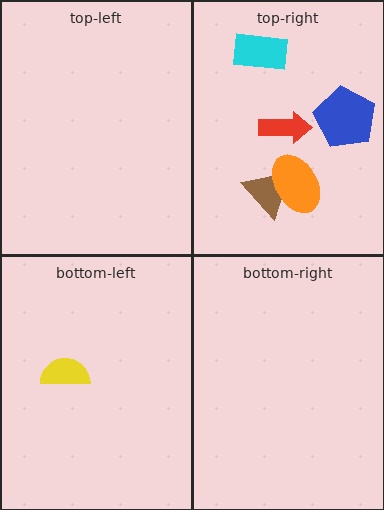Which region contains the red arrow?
The top-right region.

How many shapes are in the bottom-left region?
1.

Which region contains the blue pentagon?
The top-right region.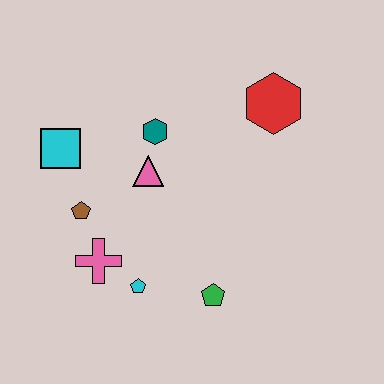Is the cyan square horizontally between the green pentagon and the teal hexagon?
No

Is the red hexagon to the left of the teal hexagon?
No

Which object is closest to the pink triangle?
The teal hexagon is closest to the pink triangle.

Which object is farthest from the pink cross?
The red hexagon is farthest from the pink cross.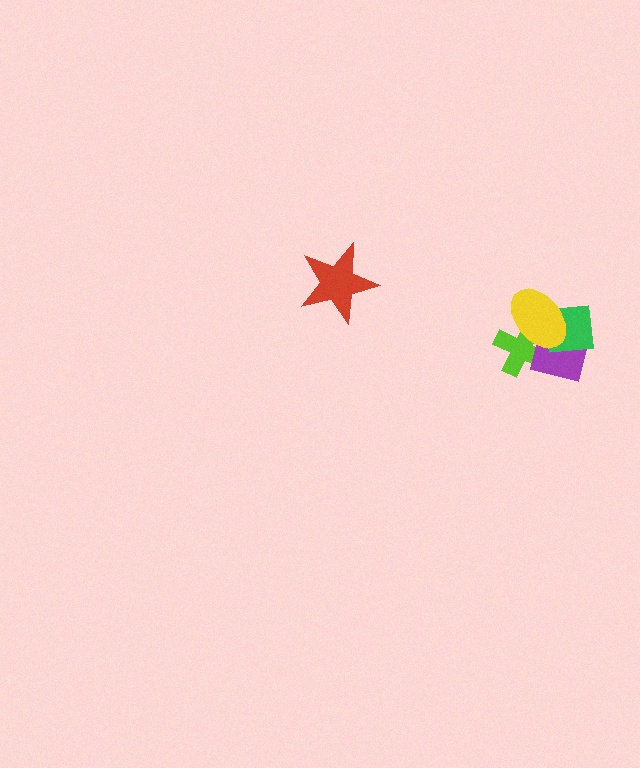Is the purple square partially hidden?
Yes, it is partially covered by another shape.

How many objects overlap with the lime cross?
2 objects overlap with the lime cross.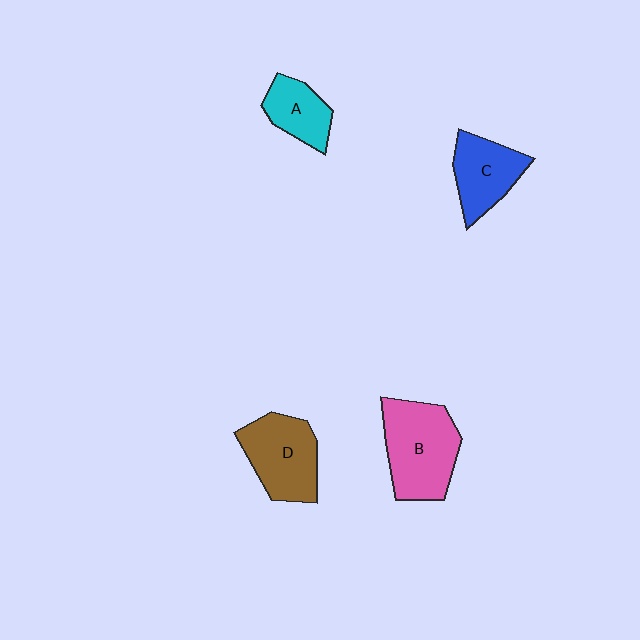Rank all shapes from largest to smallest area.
From largest to smallest: B (pink), D (brown), C (blue), A (cyan).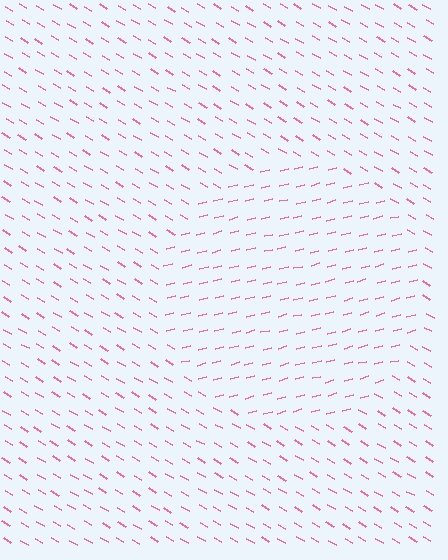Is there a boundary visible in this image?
Yes, there is a texture boundary formed by a change in line orientation.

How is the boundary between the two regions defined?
The boundary is defined purely by a change in line orientation (approximately 45 degrees difference). All lines are the same color and thickness.